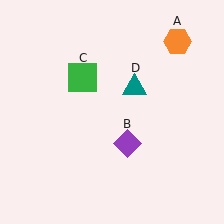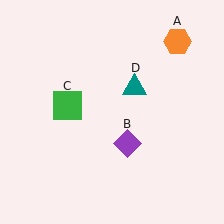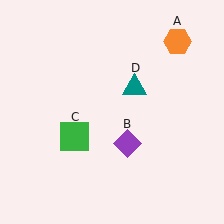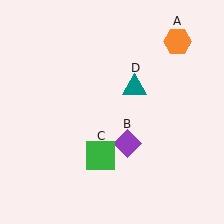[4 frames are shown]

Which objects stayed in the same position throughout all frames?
Orange hexagon (object A) and purple diamond (object B) and teal triangle (object D) remained stationary.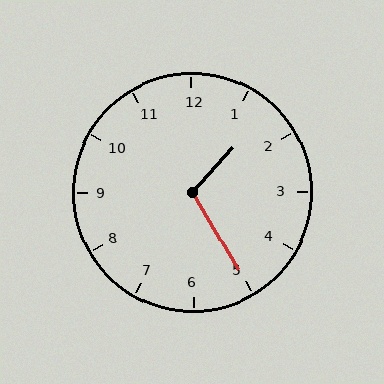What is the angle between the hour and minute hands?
Approximately 108 degrees.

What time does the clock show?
1:25.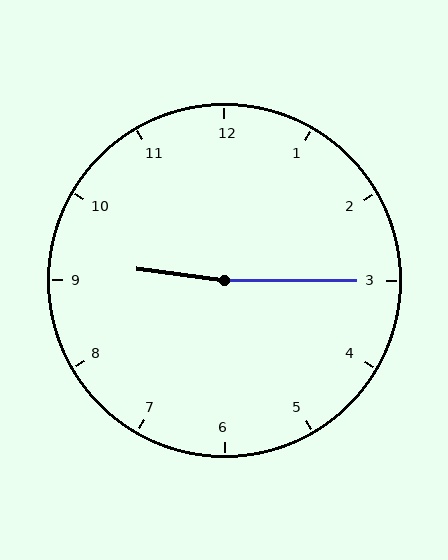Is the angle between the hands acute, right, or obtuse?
It is obtuse.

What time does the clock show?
9:15.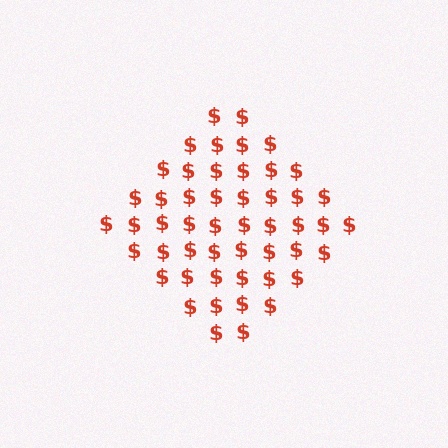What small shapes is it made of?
It is made of small dollar signs.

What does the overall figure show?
The overall figure shows a diamond.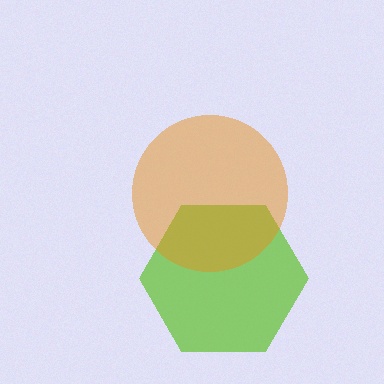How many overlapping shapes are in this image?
There are 2 overlapping shapes in the image.